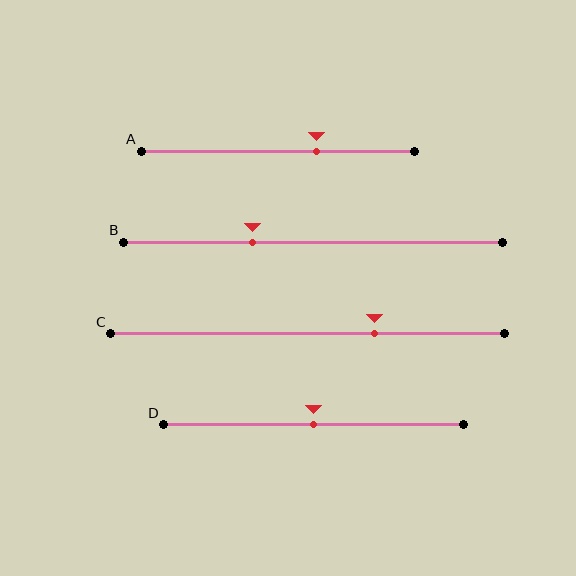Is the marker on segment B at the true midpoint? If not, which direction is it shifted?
No, the marker on segment B is shifted to the left by about 16% of the segment length.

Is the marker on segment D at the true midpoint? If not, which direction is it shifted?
Yes, the marker on segment D is at the true midpoint.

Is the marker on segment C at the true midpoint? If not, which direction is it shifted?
No, the marker on segment C is shifted to the right by about 17% of the segment length.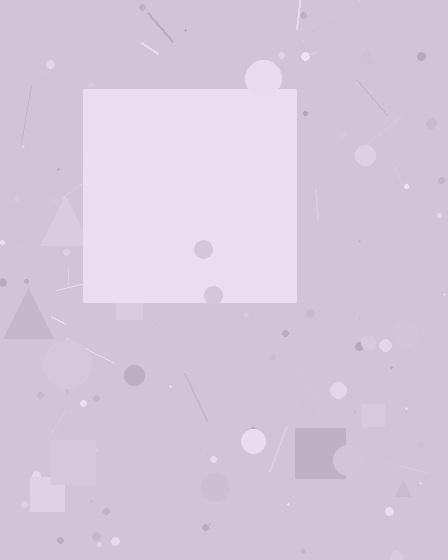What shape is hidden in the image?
A square is hidden in the image.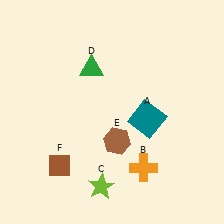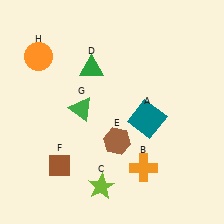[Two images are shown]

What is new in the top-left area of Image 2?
An orange circle (H) was added in the top-left area of Image 2.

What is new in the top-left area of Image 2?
A green triangle (G) was added in the top-left area of Image 2.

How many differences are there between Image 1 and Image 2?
There are 2 differences between the two images.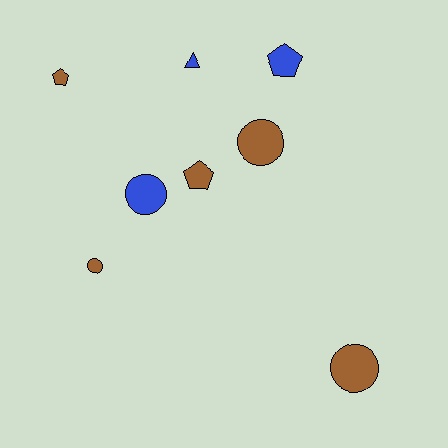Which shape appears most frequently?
Circle, with 4 objects.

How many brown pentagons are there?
There are 2 brown pentagons.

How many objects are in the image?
There are 8 objects.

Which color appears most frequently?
Brown, with 5 objects.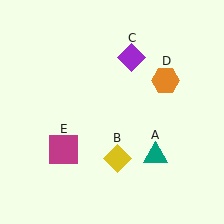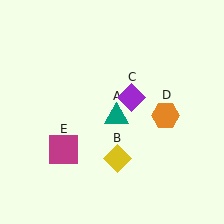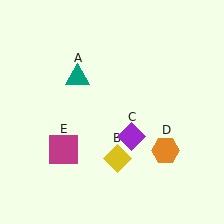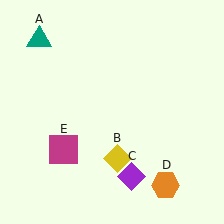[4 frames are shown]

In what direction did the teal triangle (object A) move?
The teal triangle (object A) moved up and to the left.